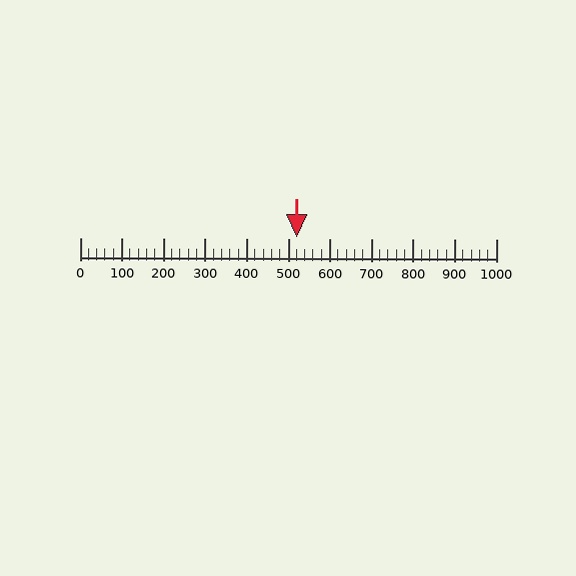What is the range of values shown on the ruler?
The ruler shows values from 0 to 1000.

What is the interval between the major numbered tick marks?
The major tick marks are spaced 100 units apart.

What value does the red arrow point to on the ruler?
The red arrow points to approximately 520.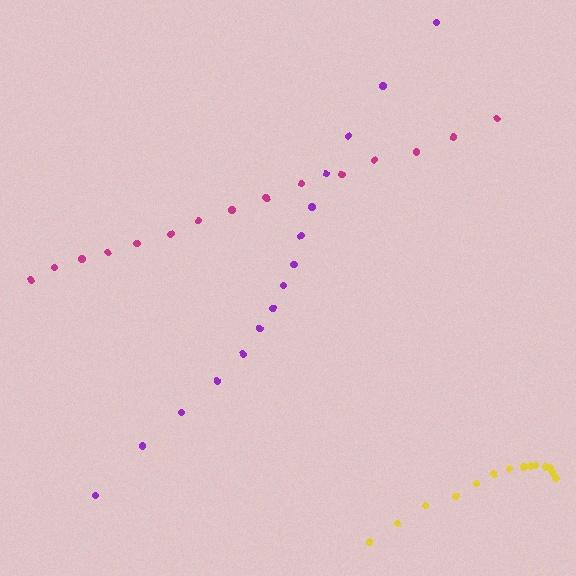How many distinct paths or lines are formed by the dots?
There are 3 distinct paths.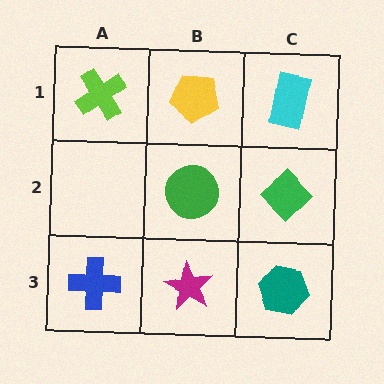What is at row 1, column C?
A cyan rectangle.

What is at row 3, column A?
A blue cross.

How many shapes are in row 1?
3 shapes.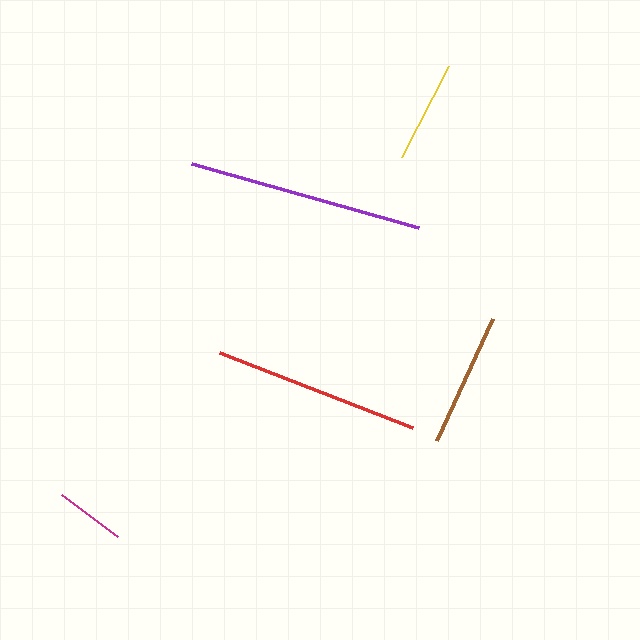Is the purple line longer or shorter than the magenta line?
The purple line is longer than the magenta line.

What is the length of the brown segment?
The brown segment is approximately 134 pixels long.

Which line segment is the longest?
The purple line is the longest at approximately 236 pixels.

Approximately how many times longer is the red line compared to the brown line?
The red line is approximately 1.6 times the length of the brown line.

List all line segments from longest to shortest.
From longest to shortest: purple, red, brown, yellow, magenta.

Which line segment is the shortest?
The magenta line is the shortest at approximately 70 pixels.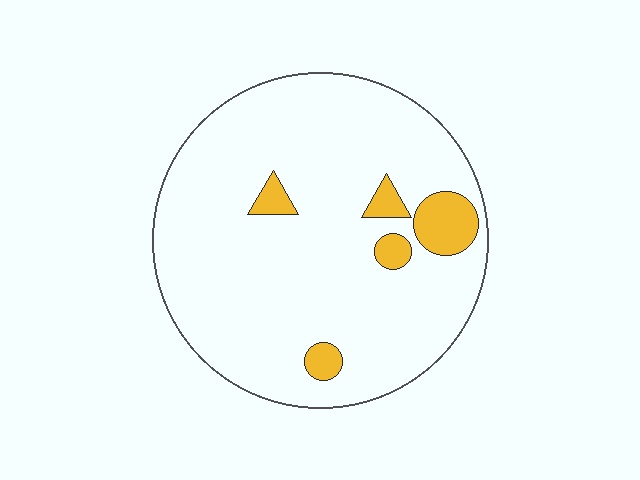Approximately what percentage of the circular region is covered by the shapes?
Approximately 10%.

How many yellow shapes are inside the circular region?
5.